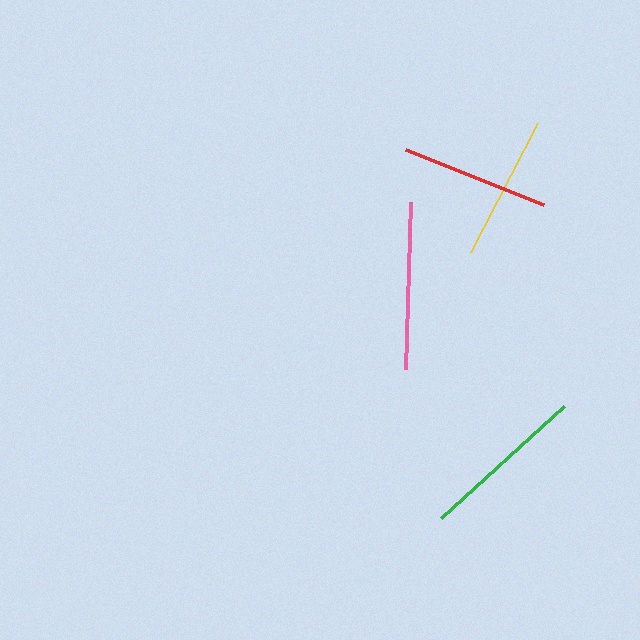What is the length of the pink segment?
The pink segment is approximately 167 pixels long.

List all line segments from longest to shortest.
From longest to shortest: pink, green, red, yellow.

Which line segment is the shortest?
The yellow line is the shortest at approximately 145 pixels.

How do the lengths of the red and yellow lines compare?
The red and yellow lines are approximately the same length.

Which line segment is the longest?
The pink line is the longest at approximately 167 pixels.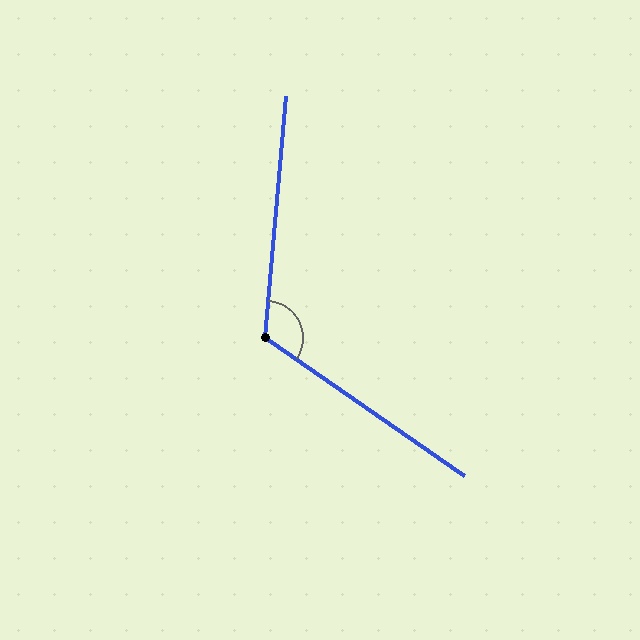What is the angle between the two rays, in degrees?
Approximately 120 degrees.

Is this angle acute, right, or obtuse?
It is obtuse.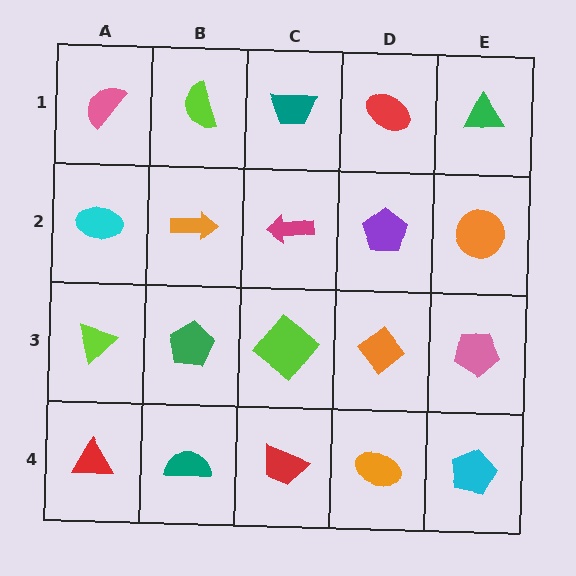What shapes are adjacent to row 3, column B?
An orange arrow (row 2, column B), a teal semicircle (row 4, column B), a lime triangle (row 3, column A), a lime diamond (row 3, column C).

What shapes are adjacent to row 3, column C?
A magenta arrow (row 2, column C), a red trapezoid (row 4, column C), a green pentagon (row 3, column B), an orange diamond (row 3, column D).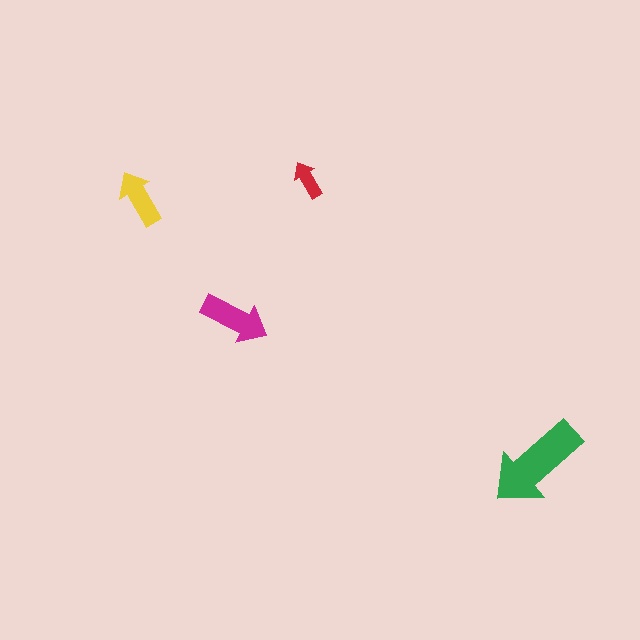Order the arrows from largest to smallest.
the green one, the magenta one, the yellow one, the red one.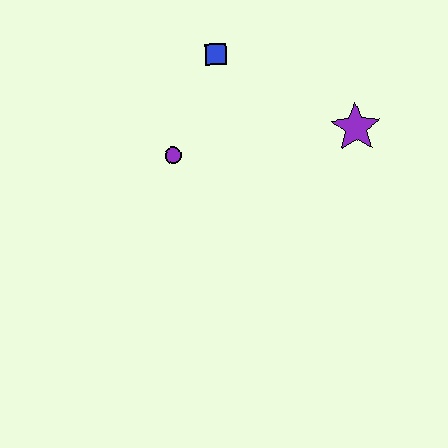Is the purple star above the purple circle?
Yes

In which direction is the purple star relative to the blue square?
The purple star is to the right of the blue square.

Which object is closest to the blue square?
The purple circle is closest to the blue square.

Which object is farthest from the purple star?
The purple circle is farthest from the purple star.